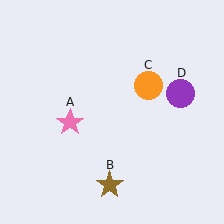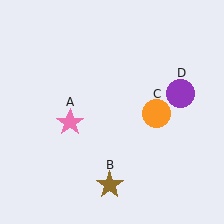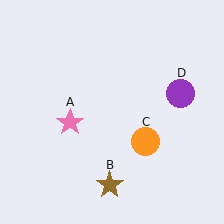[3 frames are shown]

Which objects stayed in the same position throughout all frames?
Pink star (object A) and brown star (object B) and purple circle (object D) remained stationary.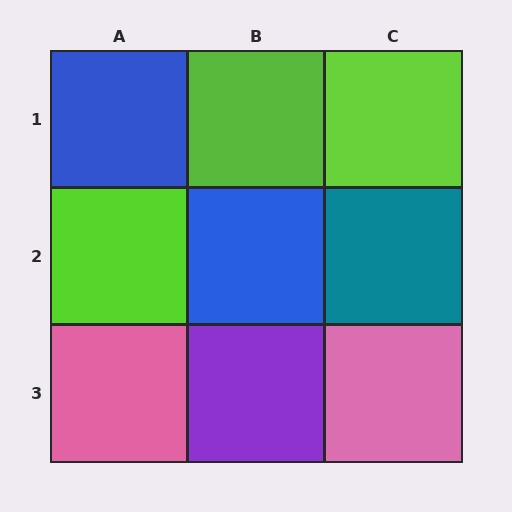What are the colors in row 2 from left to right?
Lime, blue, teal.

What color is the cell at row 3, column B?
Purple.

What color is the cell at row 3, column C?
Pink.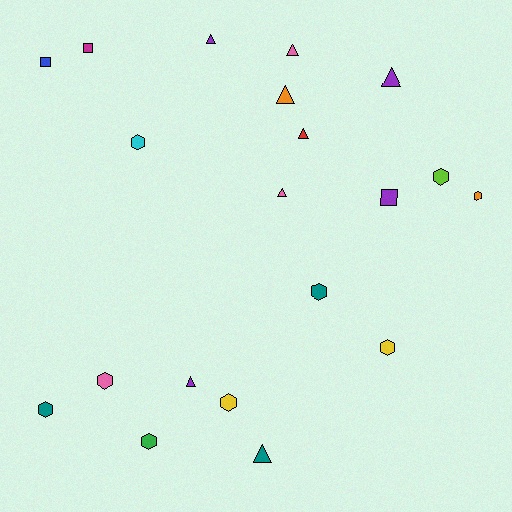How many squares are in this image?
There are 3 squares.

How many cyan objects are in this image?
There is 1 cyan object.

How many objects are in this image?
There are 20 objects.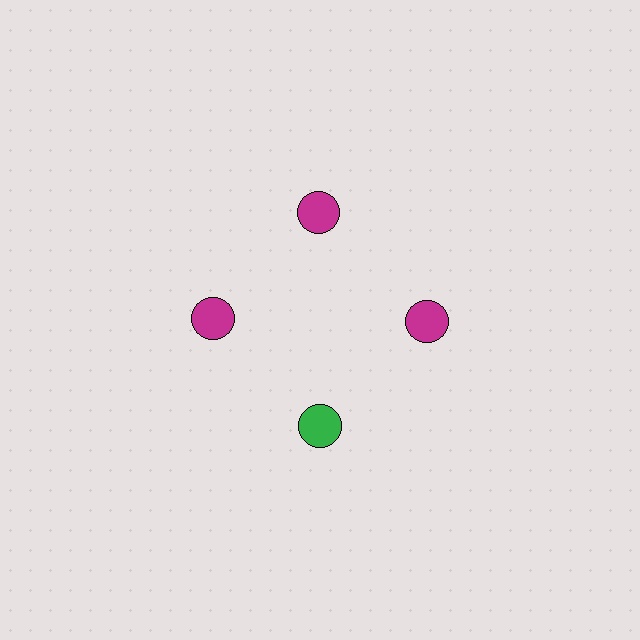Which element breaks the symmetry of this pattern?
The green circle at roughly the 6 o'clock position breaks the symmetry. All other shapes are magenta circles.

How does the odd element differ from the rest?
It has a different color: green instead of magenta.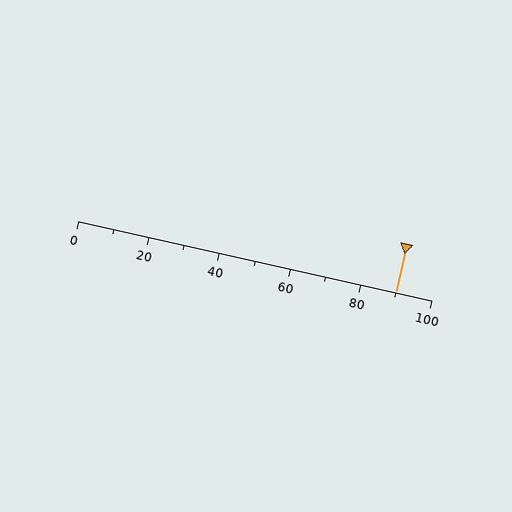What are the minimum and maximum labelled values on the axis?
The axis runs from 0 to 100.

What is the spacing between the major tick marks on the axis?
The major ticks are spaced 20 apart.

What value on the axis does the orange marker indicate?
The marker indicates approximately 90.